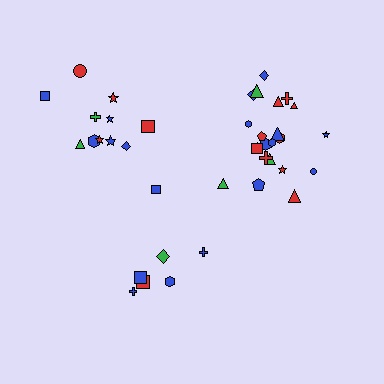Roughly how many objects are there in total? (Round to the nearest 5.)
Roughly 40 objects in total.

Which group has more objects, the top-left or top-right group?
The top-right group.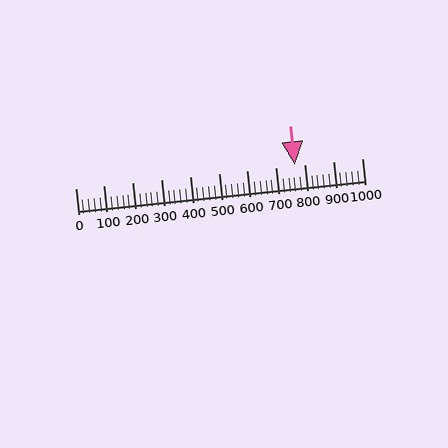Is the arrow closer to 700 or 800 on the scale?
The arrow is closer to 800.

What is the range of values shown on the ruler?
The ruler shows values from 0 to 1000.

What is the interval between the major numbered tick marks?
The major tick marks are spaced 100 units apart.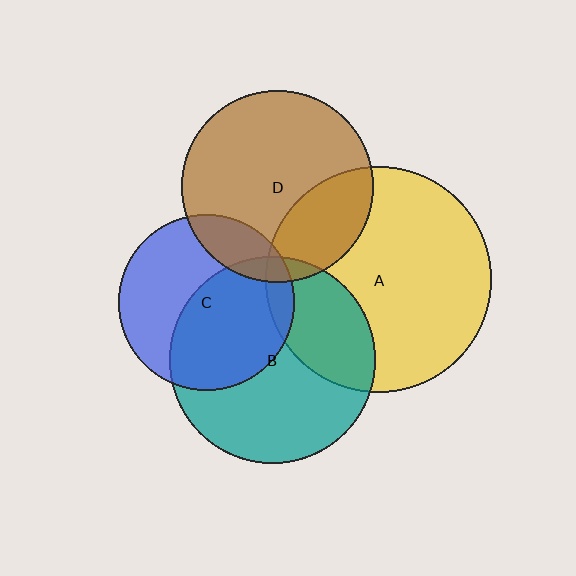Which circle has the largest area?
Circle A (yellow).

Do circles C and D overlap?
Yes.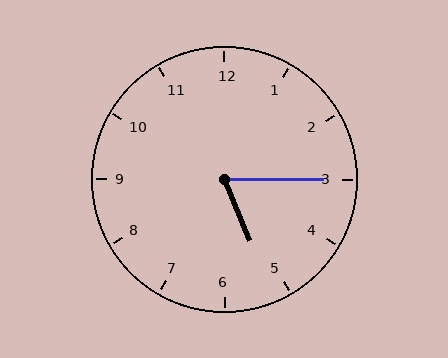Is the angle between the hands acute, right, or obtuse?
It is acute.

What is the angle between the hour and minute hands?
Approximately 68 degrees.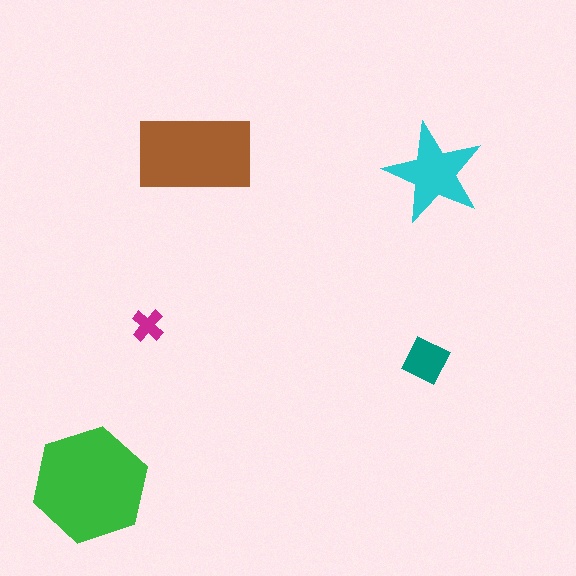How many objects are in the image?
There are 5 objects in the image.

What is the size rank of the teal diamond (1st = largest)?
4th.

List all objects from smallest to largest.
The magenta cross, the teal diamond, the cyan star, the brown rectangle, the green hexagon.